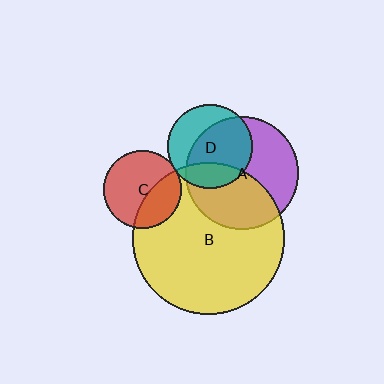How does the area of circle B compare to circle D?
Approximately 3.3 times.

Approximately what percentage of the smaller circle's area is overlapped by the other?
Approximately 20%.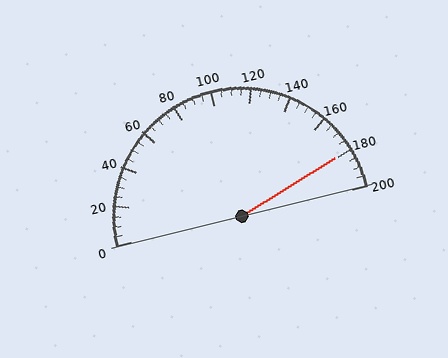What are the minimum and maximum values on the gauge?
The gauge ranges from 0 to 200.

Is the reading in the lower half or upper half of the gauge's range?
The reading is in the upper half of the range (0 to 200).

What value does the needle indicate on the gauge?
The needle indicates approximately 180.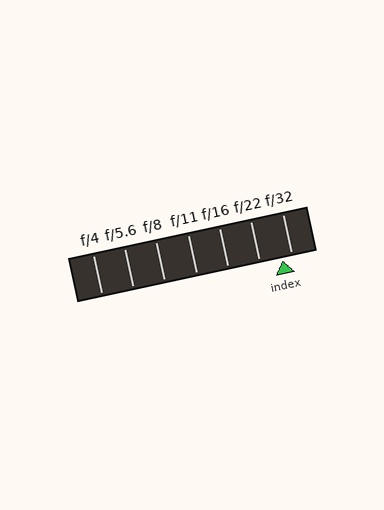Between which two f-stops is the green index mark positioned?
The index mark is between f/22 and f/32.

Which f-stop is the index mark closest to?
The index mark is closest to f/32.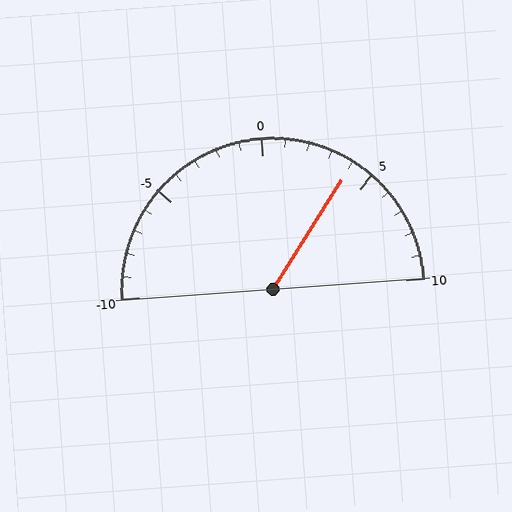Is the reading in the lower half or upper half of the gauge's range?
The reading is in the upper half of the range (-10 to 10).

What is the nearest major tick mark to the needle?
The nearest major tick mark is 5.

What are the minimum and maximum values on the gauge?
The gauge ranges from -10 to 10.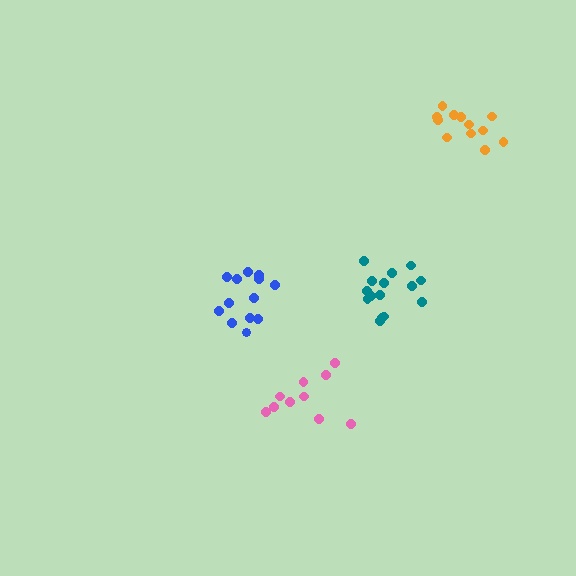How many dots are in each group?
Group 1: 15 dots, Group 2: 10 dots, Group 3: 13 dots, Group 4: 12 dots (50 total).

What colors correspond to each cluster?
The clusters are colored: teal, pink, blue, orange.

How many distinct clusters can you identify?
There are 4 distinct clusters.